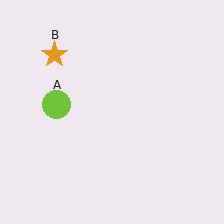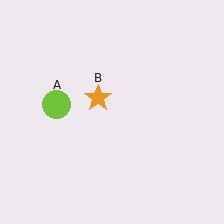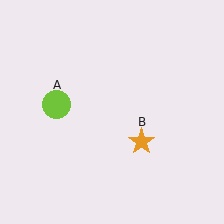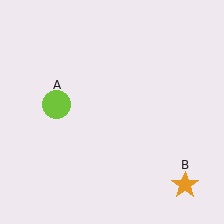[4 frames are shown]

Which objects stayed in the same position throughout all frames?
Lime circle (object A) remained stationary.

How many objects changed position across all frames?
1 object changed position: orange star (object B).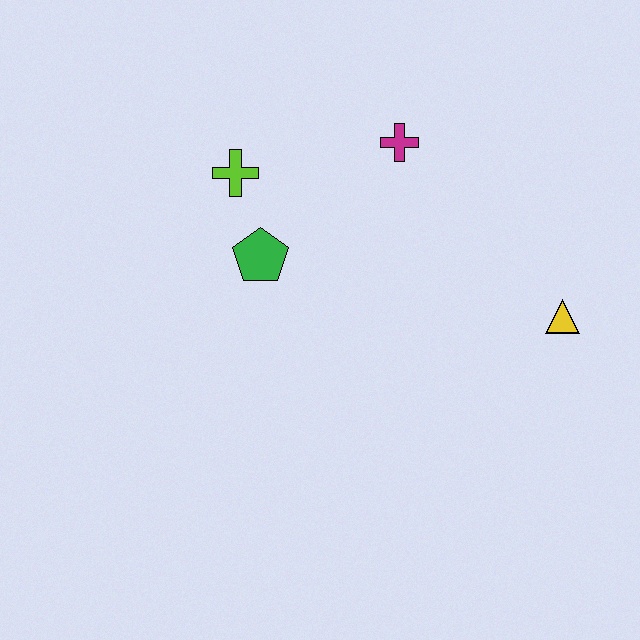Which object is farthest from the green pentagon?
The yellow triangle is farthest from the green pentagon.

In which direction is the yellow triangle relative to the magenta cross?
The yellow triangle is below the magenta cross.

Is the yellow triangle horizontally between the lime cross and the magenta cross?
No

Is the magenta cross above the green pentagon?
Yes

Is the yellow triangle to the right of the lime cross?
Yes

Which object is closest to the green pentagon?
The lime cross is closest to the green pentagon.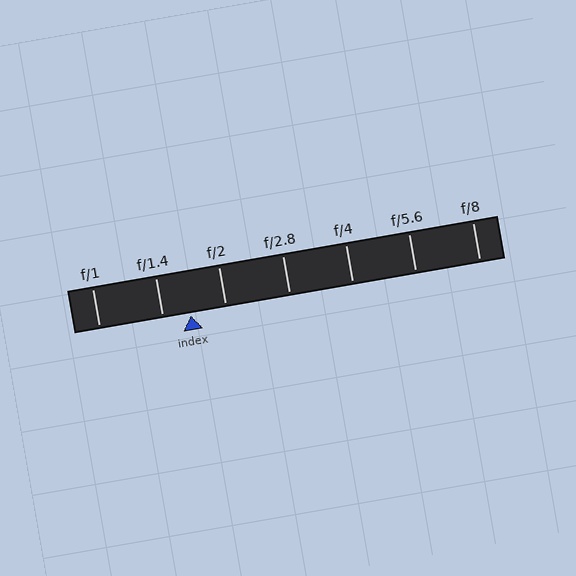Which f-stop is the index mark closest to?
The index mark is closest to f/1.4.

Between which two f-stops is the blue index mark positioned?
The index mark is between f/1.4 and f/2.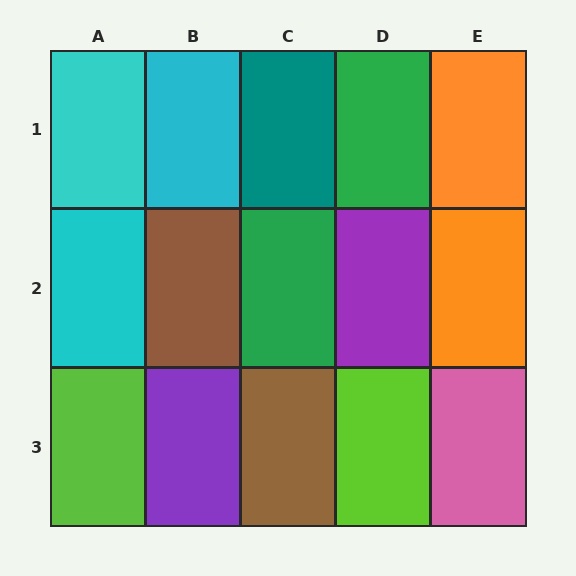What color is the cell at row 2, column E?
Orange.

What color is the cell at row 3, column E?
Pink.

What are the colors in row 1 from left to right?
Cyan, cyan, teal, green, orange.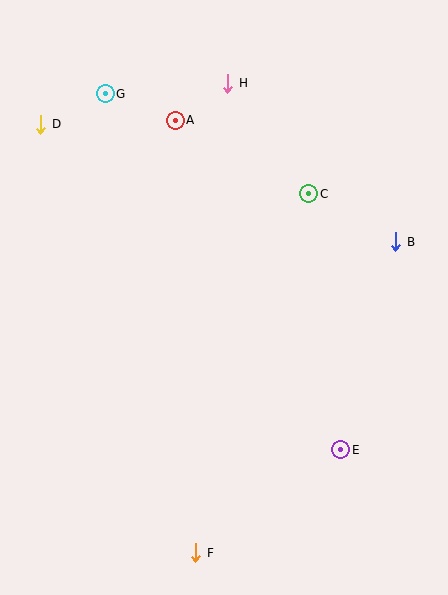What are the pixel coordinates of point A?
Point A is at (175, 120).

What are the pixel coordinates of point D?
Point D is at (41, 124).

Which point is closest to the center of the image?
Point C at (309, 194) is closest to the center.